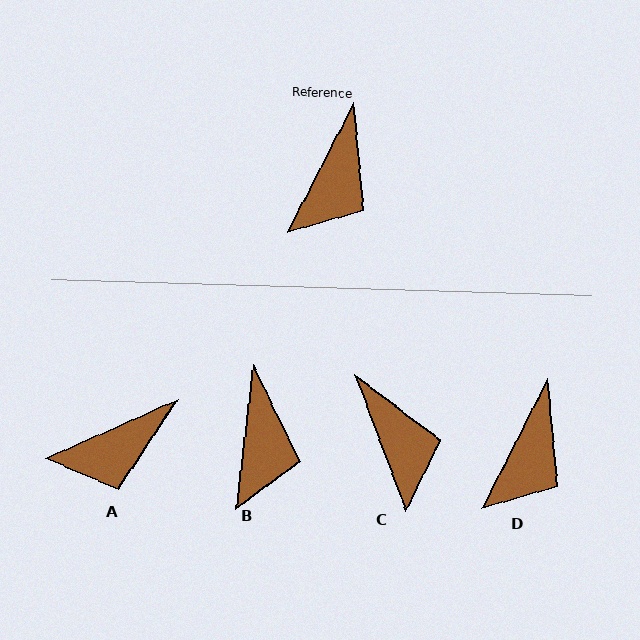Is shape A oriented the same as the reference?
No, it is off by about 39 degrees.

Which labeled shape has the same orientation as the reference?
D.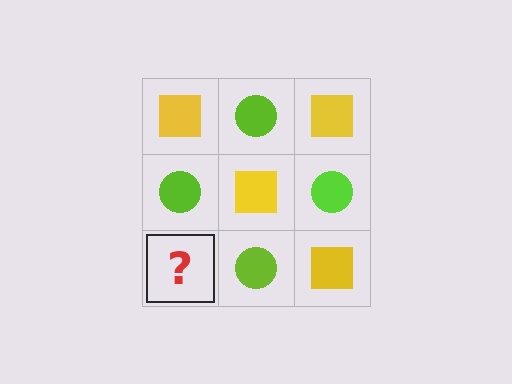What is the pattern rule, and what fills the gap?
The rule is that it alternates yellow square and lime circle in a checkerboard pattern. The gap should be filled with a yellow square.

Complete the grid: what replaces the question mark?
The question mark should be replaced with a yellow square.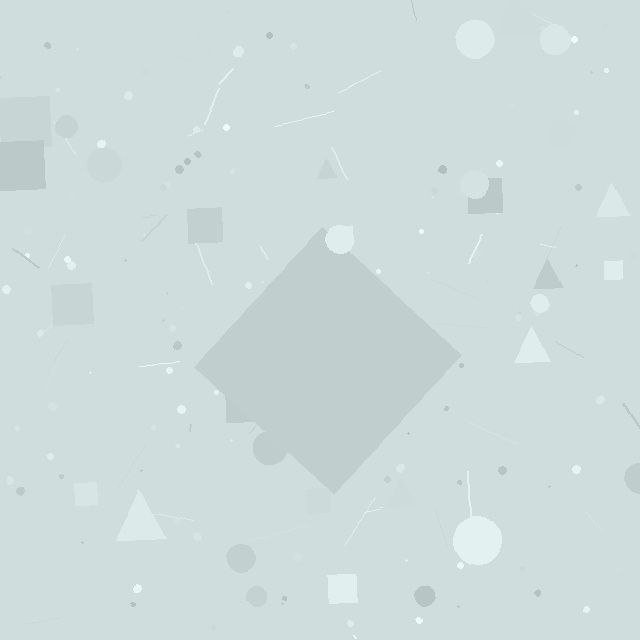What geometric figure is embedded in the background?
A diamond is embedded in the background.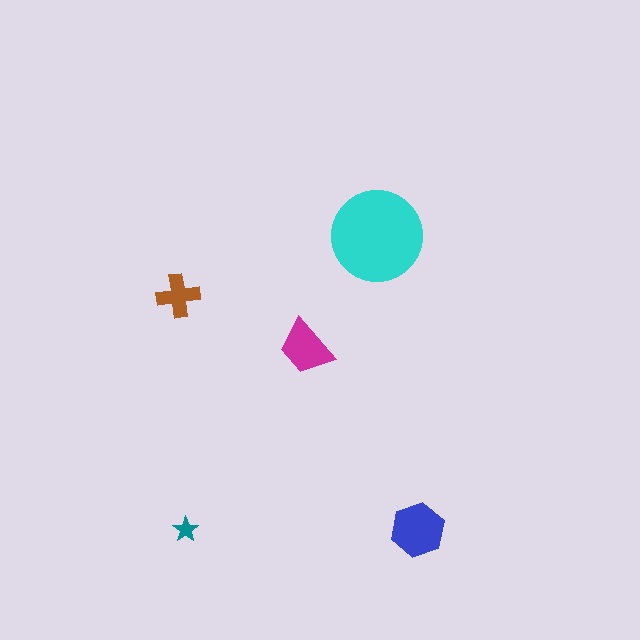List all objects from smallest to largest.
The teal star, the brown cross, the magenta trapezoid, the blue hexagon, the cyan circle.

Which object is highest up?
The cyan circle is topmost.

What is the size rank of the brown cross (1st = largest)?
4th.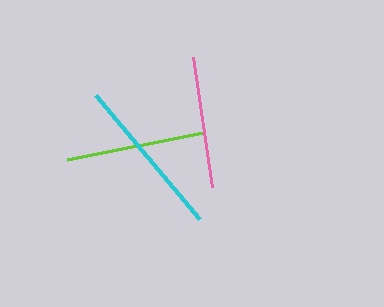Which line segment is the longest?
The cyan line is the longest at approximately 161 pixels.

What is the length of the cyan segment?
The cyan segment is approximately 161 pixels long.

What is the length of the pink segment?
The pink segment is approximately 132 pixels long.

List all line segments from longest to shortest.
From longest to shortest: cyan, lime, pink.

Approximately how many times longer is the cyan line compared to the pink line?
The cyan line is approximately 1.2 times the length of the pink line.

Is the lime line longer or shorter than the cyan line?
The cyan line is longer than the lime line.